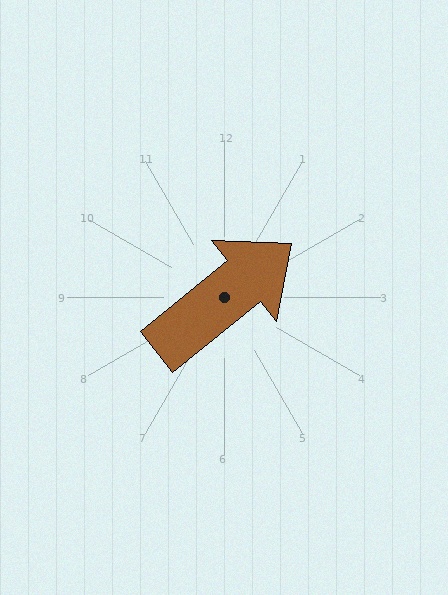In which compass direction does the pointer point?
Northeast.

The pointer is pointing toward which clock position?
Roughly 2 o'clock.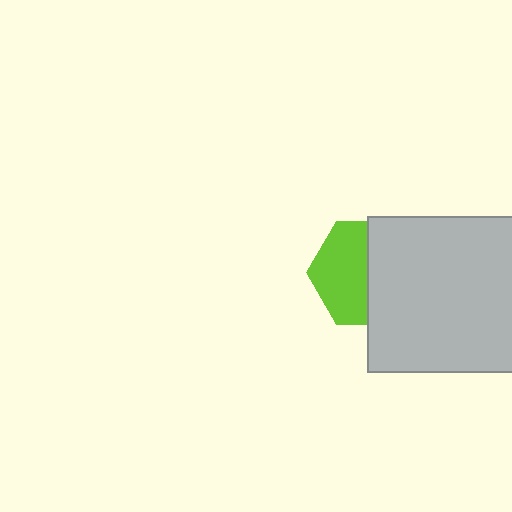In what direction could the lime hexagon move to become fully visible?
The lime hexagon could move left. That would shift it out from behind the light gray rectangle entirely.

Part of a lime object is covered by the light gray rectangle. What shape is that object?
It is a hexagon.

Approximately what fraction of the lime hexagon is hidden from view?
Roughly 48% of the lime hexagon is hidden behind the light gray rectangle.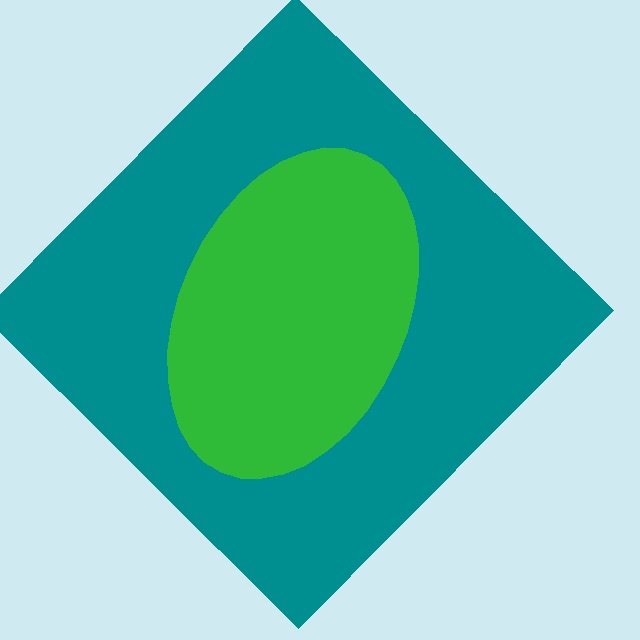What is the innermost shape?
The green ellipse.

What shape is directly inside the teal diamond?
The green ellipse.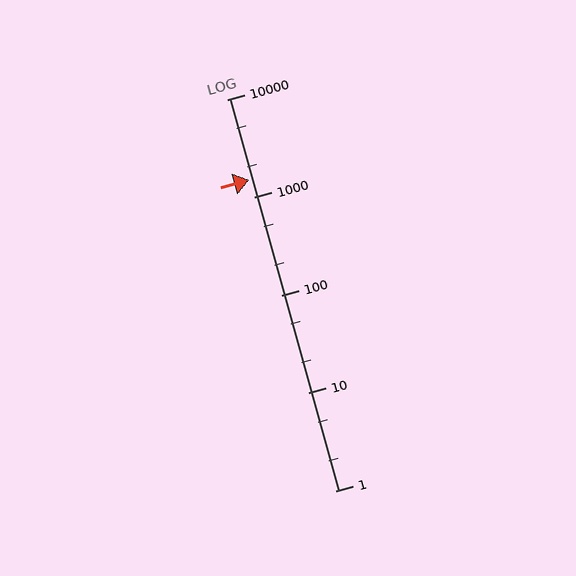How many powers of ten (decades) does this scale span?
The scale spans 4 decades, from 1 to 10000.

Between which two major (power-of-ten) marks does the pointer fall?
The pointer is between 1000 and 10000.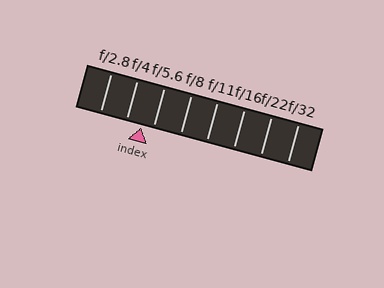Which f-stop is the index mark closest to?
The index mark is closest to f/5.6.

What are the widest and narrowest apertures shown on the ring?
The widest aperture shown is f/2.8 and the narrowest is f/32.